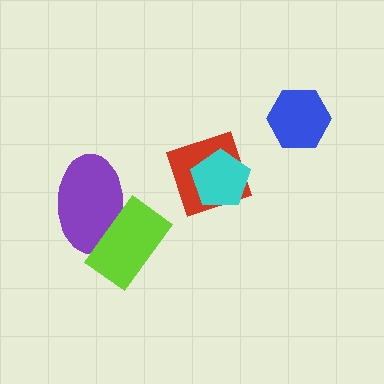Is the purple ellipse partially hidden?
Yes, it is partially covered by another shape.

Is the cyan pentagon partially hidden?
No, no other shape covers it.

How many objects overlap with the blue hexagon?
0 objects overlap with the blue hexagon.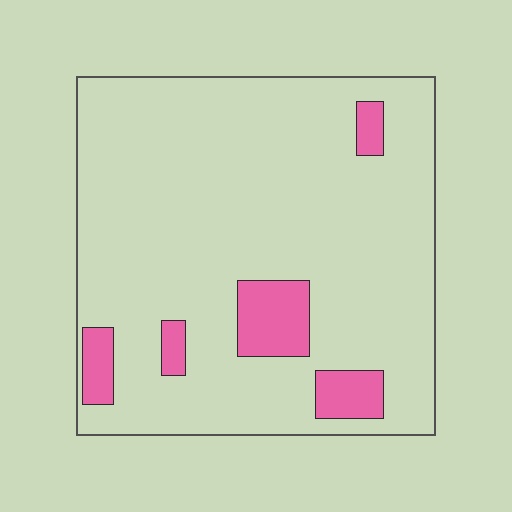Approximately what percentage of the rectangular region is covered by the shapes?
Approximately 10%.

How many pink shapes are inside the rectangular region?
5.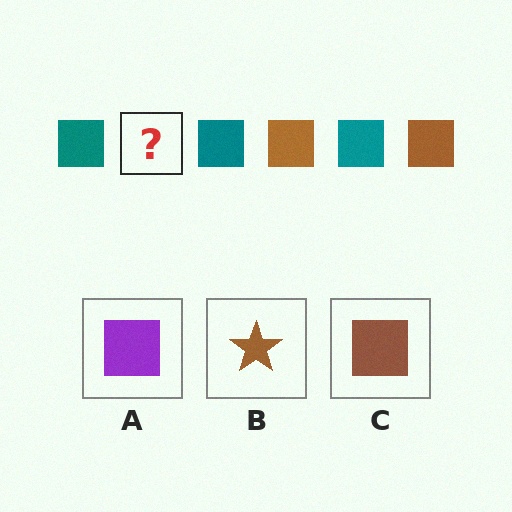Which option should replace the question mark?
Option C.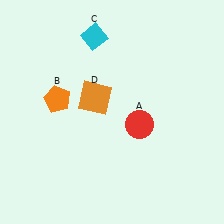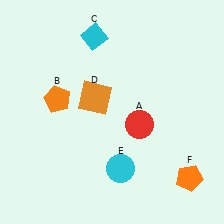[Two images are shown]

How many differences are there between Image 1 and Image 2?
There are 2 differences between the two images.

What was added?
A cyan circle (E), an orange pentagon (F) were added in Image 2.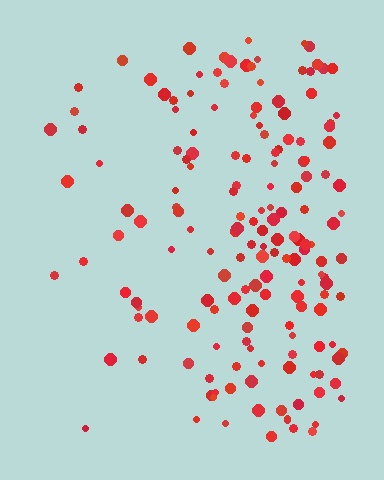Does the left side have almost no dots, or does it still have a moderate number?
Still a moderate number, just noticeably fewer than the right.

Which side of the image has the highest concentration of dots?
The right.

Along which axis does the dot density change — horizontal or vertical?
Horizontal.